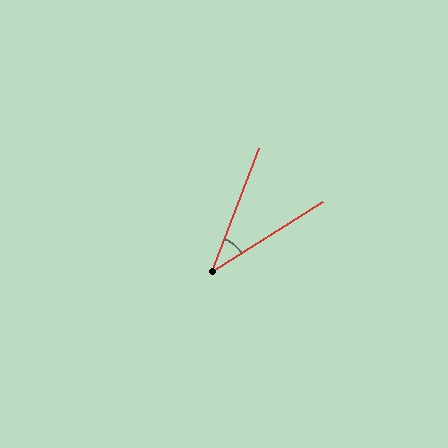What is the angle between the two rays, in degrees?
Approximately 36 degrees.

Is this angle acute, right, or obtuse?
It is acute.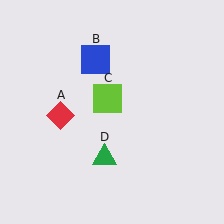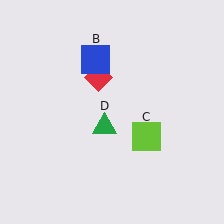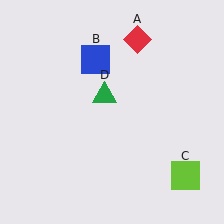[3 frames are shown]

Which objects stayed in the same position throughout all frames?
Blue square (object B) remained stationary.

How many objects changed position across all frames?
3 objects changed position: red diamond (object A), lime square (object C), green triangle (object D).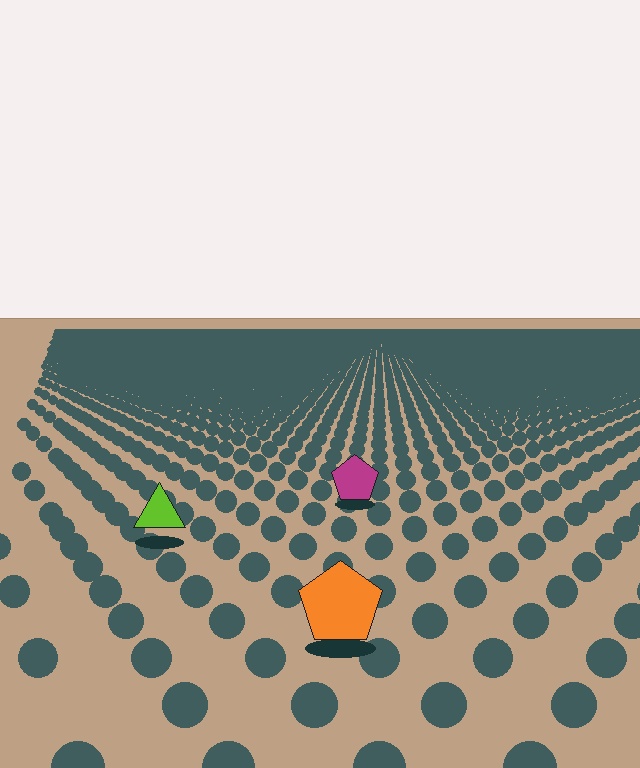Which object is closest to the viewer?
The orange pentagon is closest. The texture marks near it are larger and more spread out.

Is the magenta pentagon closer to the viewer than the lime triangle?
No. The lime triangle is closer — you can tell from the texture gradient: the ground texture is coarser near it.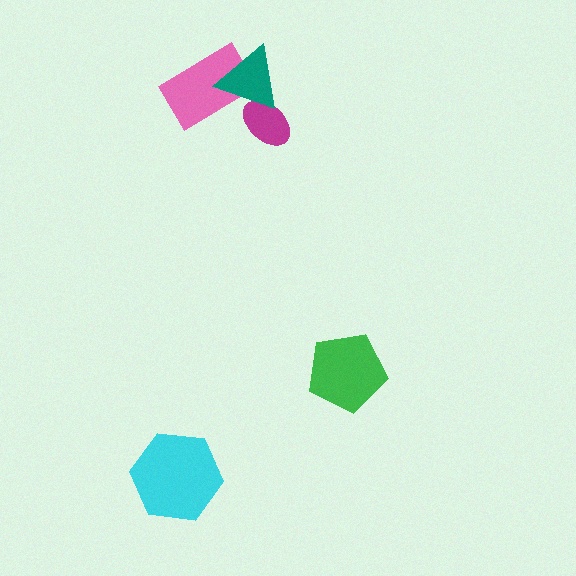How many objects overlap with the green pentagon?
0 objects overlap with the green pentagon.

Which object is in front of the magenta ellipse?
The teal triangle is in front of the magenta ellipse.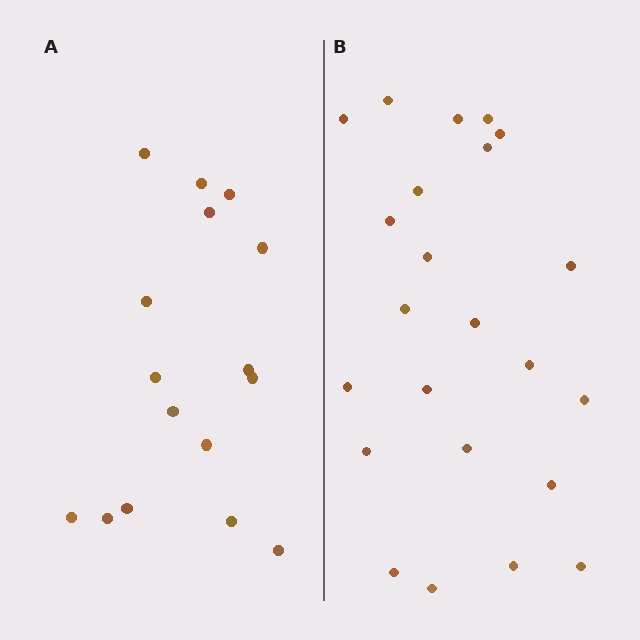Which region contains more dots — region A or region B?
Region B (the right region) has more dots.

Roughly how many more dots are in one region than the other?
Region B has roughly 8 or so more dots than region A.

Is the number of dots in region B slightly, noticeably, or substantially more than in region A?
Region B has noticeably more, but not dramatically so. The ratio is roughly 1.4 to 1.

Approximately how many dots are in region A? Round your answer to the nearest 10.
About 20 dots. (The exact count is 16, which rounds to 20.)